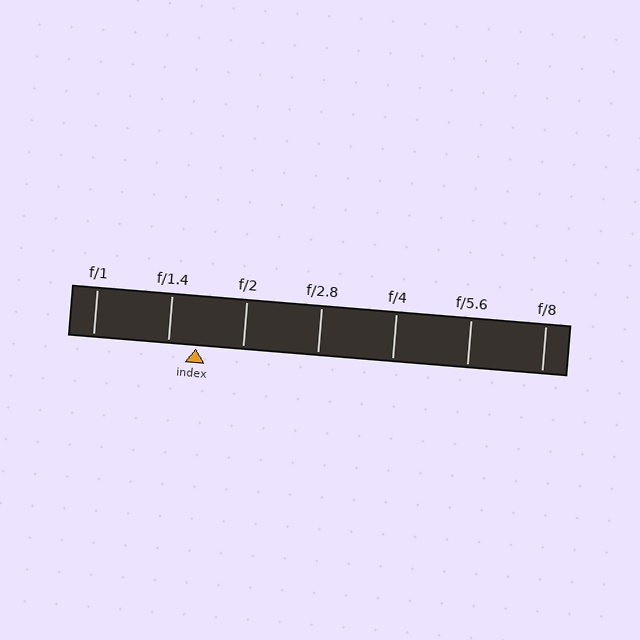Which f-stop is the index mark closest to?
The index mark is closest to f/1.4.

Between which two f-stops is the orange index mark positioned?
The index mark is between f/1.4 and f/2.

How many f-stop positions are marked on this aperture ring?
There are 7 f-stop positions marked.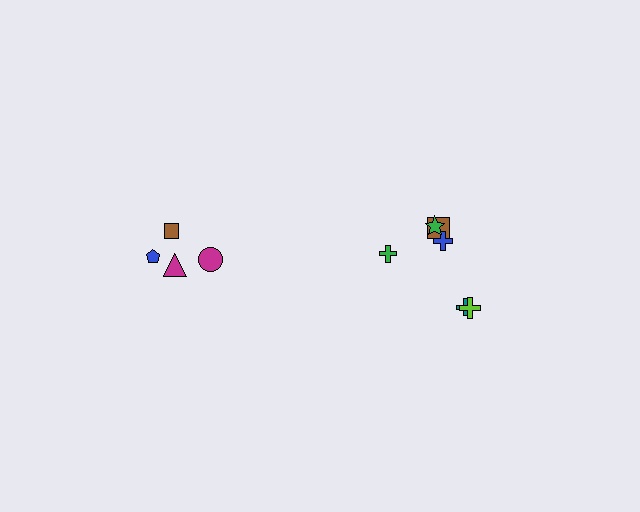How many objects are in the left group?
There are 4 objects.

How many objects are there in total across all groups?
There are 10 objects.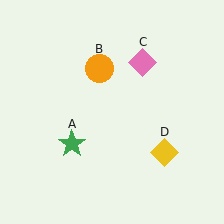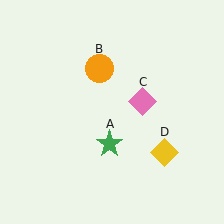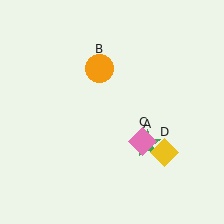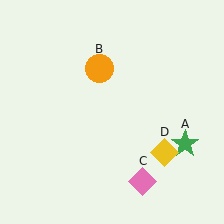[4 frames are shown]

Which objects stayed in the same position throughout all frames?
Orange circle (object B) and yellow diamond (object D) remained stationary.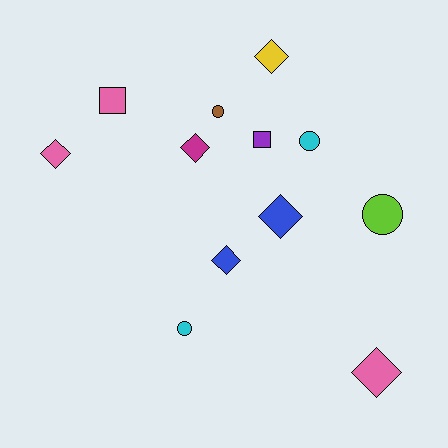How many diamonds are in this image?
There are 6 diamonds.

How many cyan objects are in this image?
There are 2 cyan objects.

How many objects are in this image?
There are 12 objects.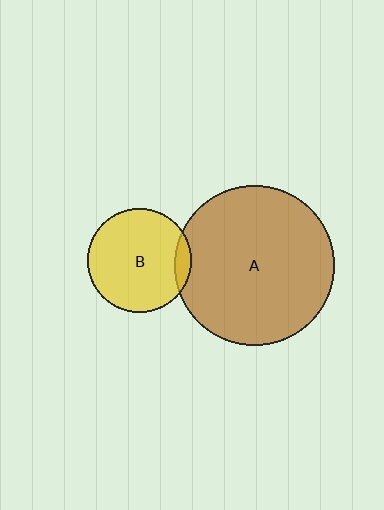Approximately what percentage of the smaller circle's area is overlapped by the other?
Approximately 10%.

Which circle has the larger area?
Circle A (brown).